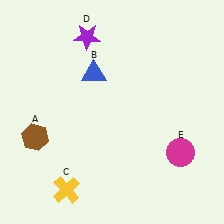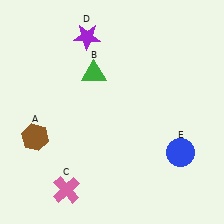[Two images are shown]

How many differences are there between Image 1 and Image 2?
There are 3 differences between the two images.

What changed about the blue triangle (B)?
In Image 1, B is blue. In Image 2, it changed to green.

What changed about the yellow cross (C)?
In Image 1, C is yellow. In Image 2, it changed to pink.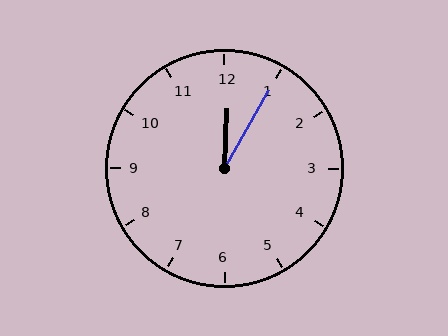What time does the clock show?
12:05.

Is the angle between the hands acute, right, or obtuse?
It is acute.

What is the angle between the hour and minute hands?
Approximately 28 degrees.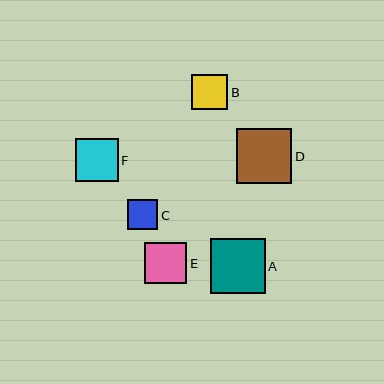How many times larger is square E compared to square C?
Square E is approximately 1.4 times the size of square C.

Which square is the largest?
Square D is the largest with a size of approximately 56 pixels.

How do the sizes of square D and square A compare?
Square D and square A are approximately the same size.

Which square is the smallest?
Square C is the smallest with a size of approximately 30 pixels.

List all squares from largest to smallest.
From largest to smallest: D, A, F, E, B, C.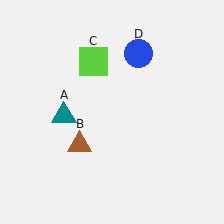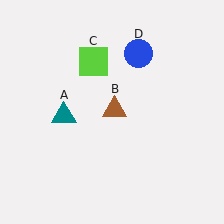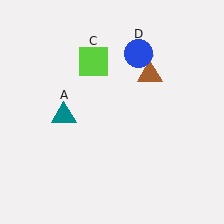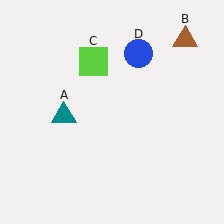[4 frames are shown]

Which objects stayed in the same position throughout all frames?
Teal triangle (object A) and lime square (object C) and blue circle (object D) remained stationary.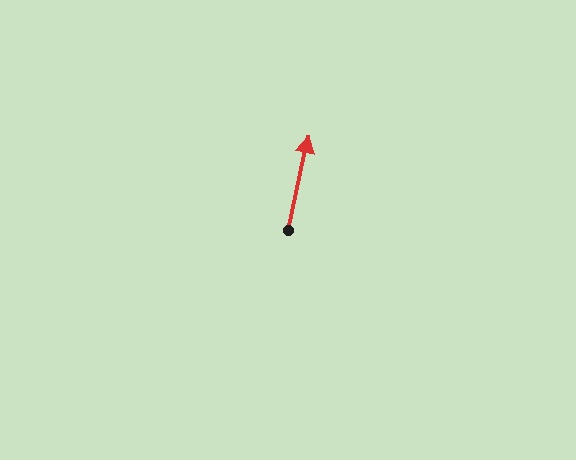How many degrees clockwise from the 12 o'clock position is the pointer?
Approximately 12 degrees.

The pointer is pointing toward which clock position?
Roughly 12 o'clock.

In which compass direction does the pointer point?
North.